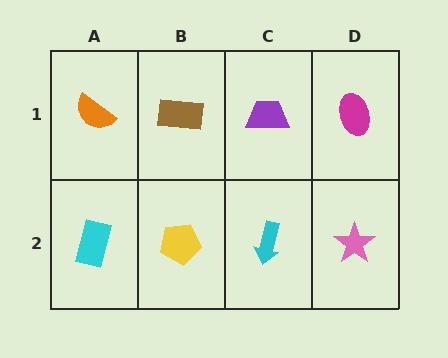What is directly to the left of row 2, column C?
A yellow pentagon.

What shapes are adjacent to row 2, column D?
A magenta ellipse (row 1, column D), a cyan arrow (row 2, column C).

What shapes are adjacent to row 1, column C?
A cyan arrow (row 2, column C), a brown rectangle (row 1, column B), a magenta ellipse (row 1, column D).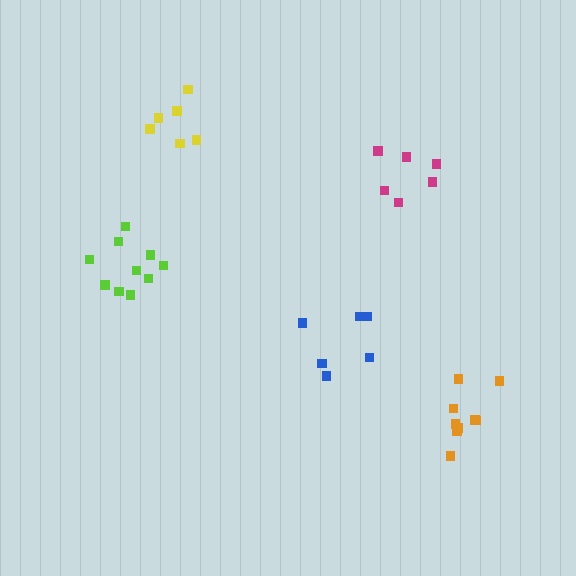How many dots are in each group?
Group 1: 6 dots, Group 2: 6 dots, Group 3: 6 dots, Group 4: 9 dots, Group 5: 10 dots (37 total).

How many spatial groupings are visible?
There are 5 spatial groupings.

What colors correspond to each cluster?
The clusters are colored: magenta, blue, yellow, orange, lime.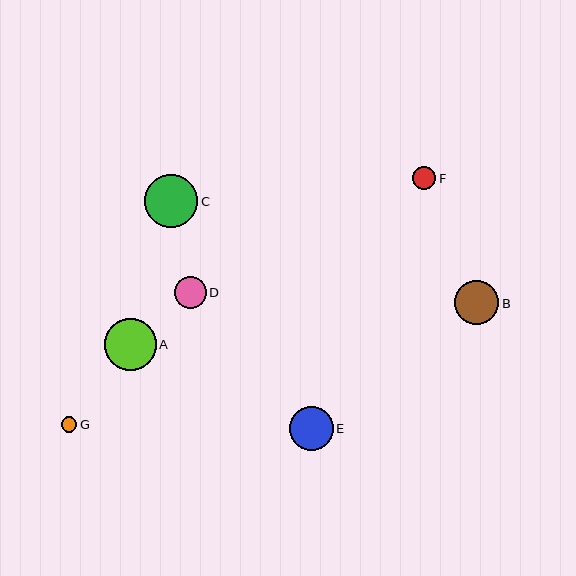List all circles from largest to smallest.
From largest to smallest: C, A, E, B, D, F, G.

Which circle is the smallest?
Circle G is the smallest with a size of approximately 16 pixels.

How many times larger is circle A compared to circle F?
Circle A is approximately 2.3 times the size of circle F.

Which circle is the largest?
Circle C is the largest with a size of approximately 53 pixels.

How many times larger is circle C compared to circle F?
Circle C is approximately 2.3 times the size of circle F.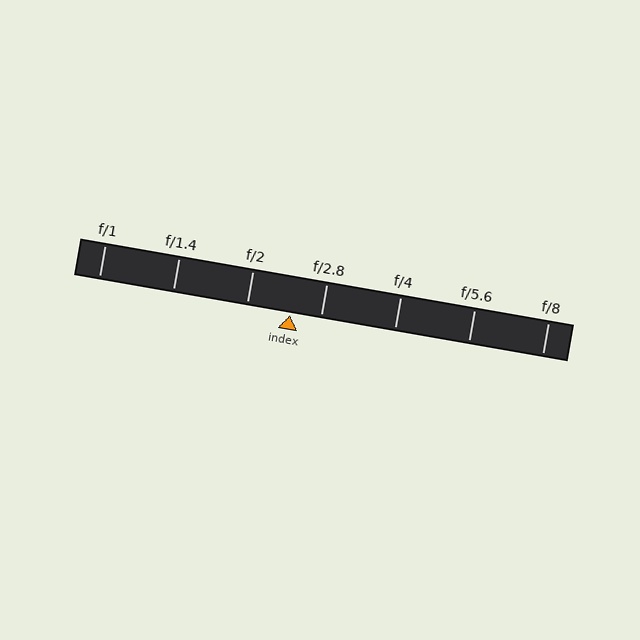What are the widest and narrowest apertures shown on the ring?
The widest aperture shown is f/1 and the narrowest is f/8.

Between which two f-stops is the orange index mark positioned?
The index mark is between f/2 and f/2.8.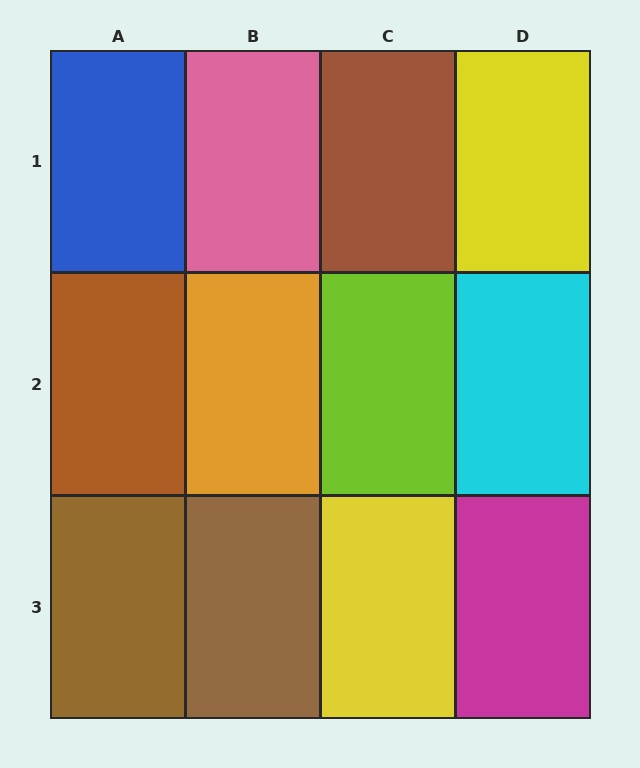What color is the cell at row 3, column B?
Brown.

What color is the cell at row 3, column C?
Yellow.